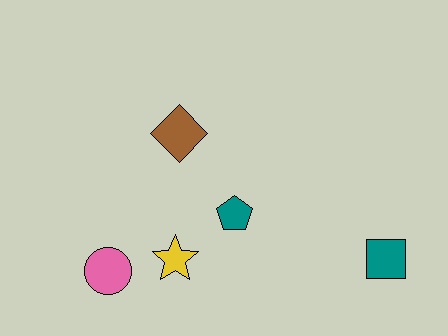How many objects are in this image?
There are 5 objects.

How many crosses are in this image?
There are no crosses.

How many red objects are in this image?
There are no red objects.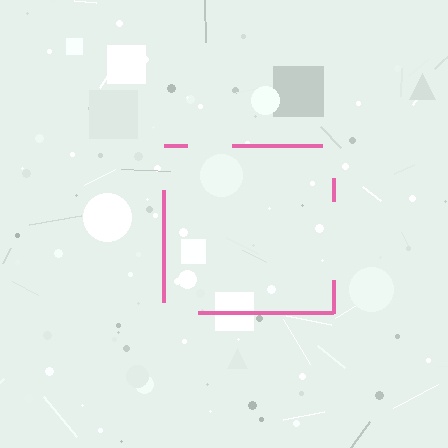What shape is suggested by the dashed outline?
The dashed outline suggests a square.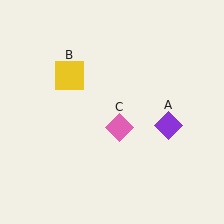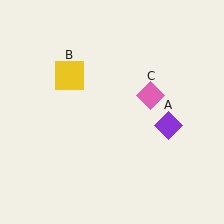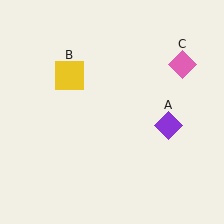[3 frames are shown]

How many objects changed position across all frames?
1 object changed position: pink diamond (object C).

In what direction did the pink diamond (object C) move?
The pink diamond (object C) moved up and to the right.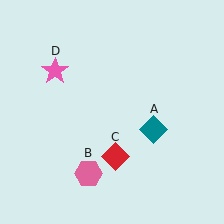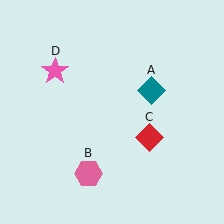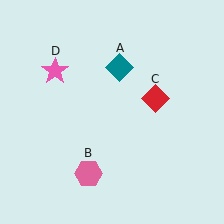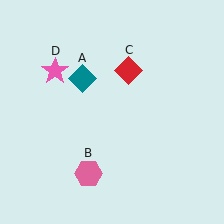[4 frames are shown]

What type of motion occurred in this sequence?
The teal diamond (object A), red diamond (object C) rotated counterclockwise around the center of the scene.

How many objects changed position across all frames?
2 objects changed position: teal diamond (object A), red diamond (object C).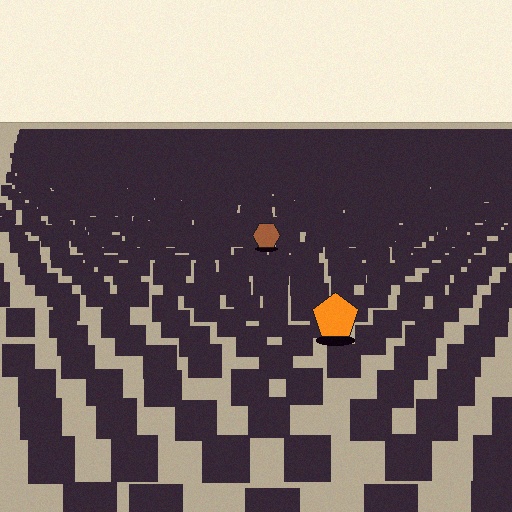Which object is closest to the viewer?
The orange pentagon is closest. The texture marks near it are larger and more spread out.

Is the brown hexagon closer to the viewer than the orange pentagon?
No. The orange pentagon is closer — you can tell from the texture gradient: the ground texture is coarser near it.